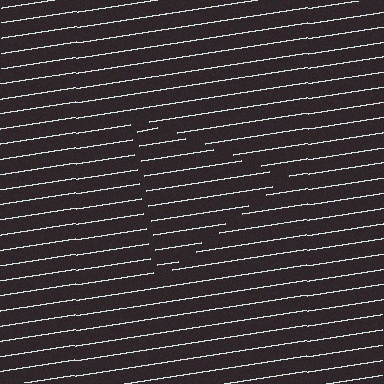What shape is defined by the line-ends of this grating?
An illusory triangle. The interior of the shape contains the same grating, shifted by half a period — the contour is defined by the phase discontinuity where line-ends from the inner and outer gratings abut.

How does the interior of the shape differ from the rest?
The interior of the shape contains the same grating, shifted by half a period — the contour is defined by the phase discontinuity where line-ends from the inner and outer gratings abut.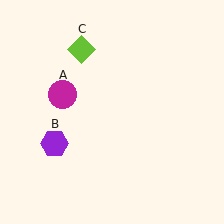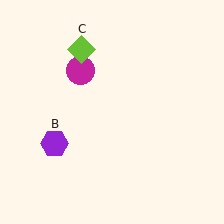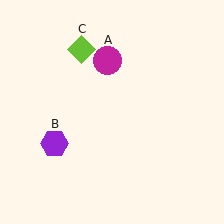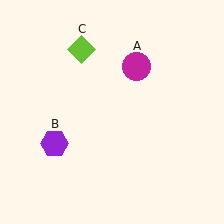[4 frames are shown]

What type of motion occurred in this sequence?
The magenta circle (object A) rotated clockwise around the center of the scene.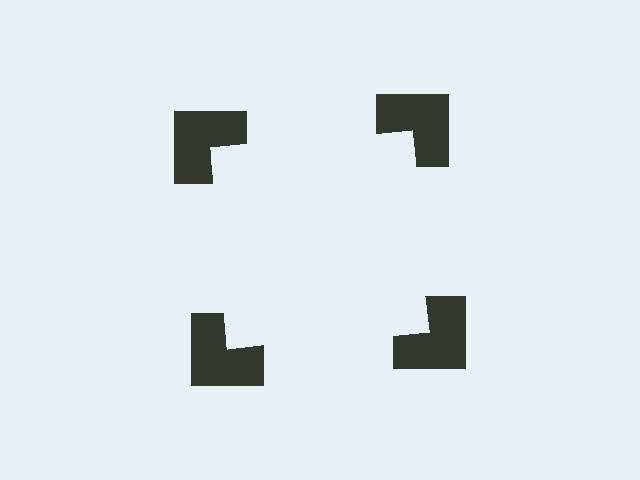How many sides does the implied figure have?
4 sides.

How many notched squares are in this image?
There are 4 — one at each vertex of the illusory square.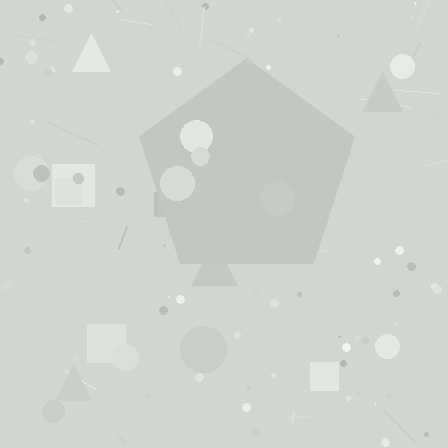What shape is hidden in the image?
A pentagon is hidden in the image.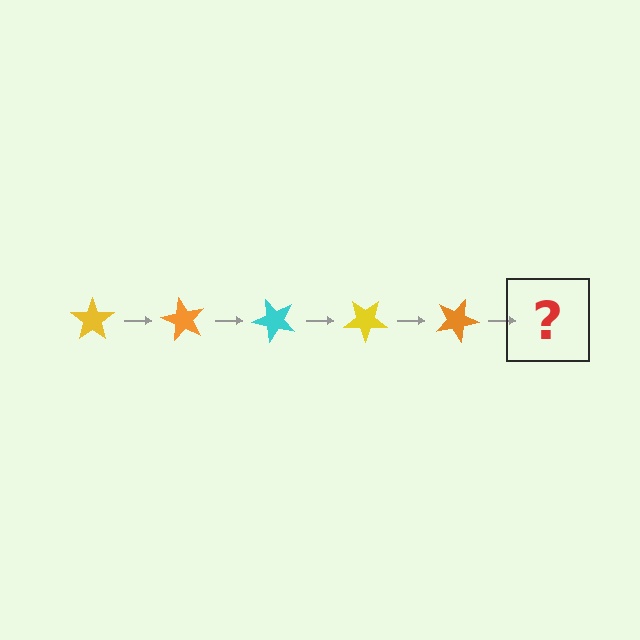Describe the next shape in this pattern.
It should be a cyan star, rotated 300 degrees from the start.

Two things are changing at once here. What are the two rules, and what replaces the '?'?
The two rules are that it rotates 60 degrees each step and the color cycles through yellow, orange, and cyan. The '?' should be a cyan star, rotated 300 degrees from the start.